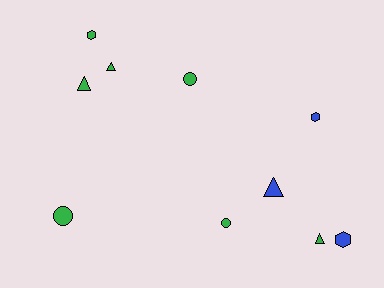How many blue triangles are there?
There is 1 blue triangle.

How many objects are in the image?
There are 10 objects.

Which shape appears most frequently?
Triangle, with 4 objects.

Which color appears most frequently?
Green, with 7 objects.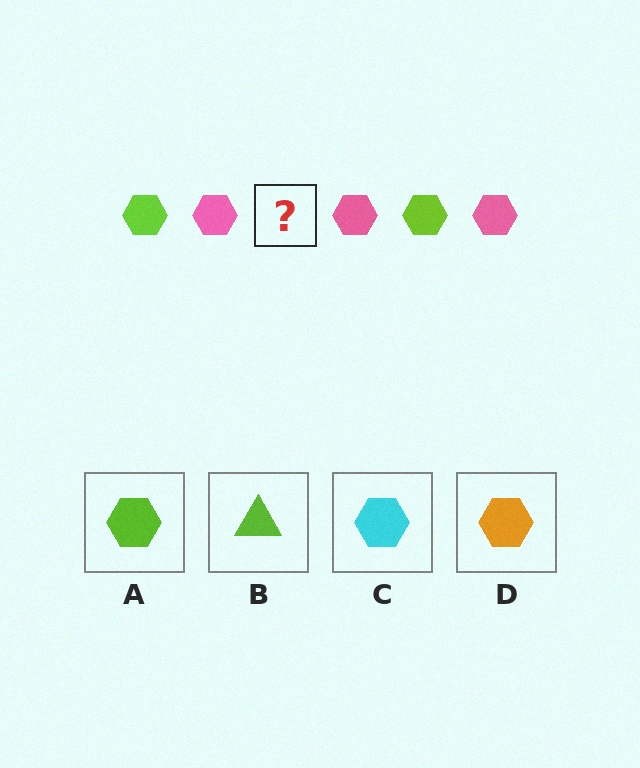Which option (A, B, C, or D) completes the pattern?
A.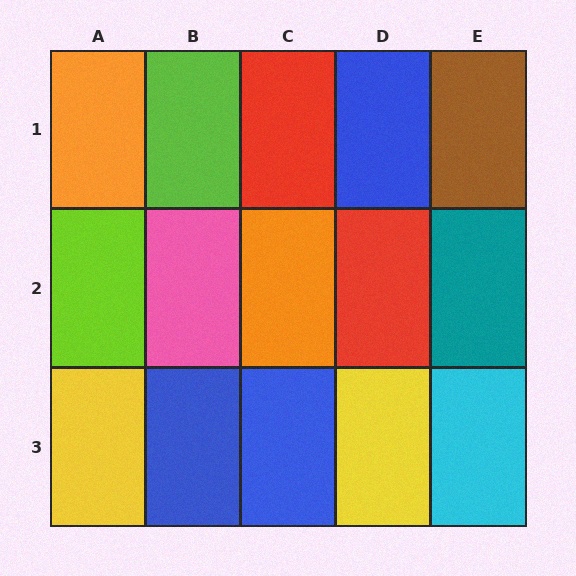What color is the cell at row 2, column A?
Lime.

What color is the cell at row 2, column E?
Teal.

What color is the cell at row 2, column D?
Red.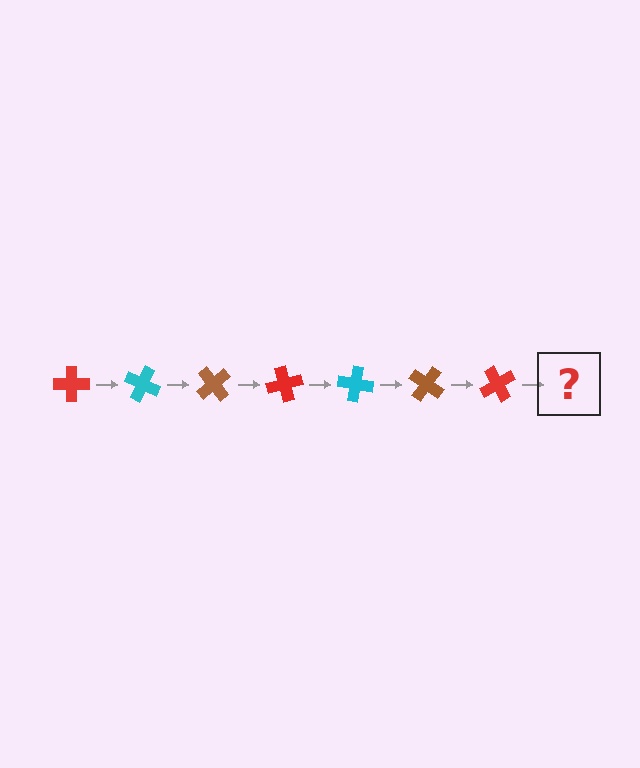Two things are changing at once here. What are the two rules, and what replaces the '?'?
The two rules are that it rotates 25 degrees each step and the color cycles through red, cyan, and brown. The '?' should be a cyan cross, rotated 175 degrees from the start.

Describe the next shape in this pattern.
It should be a cyan cross, rotated 175 degrees from the start.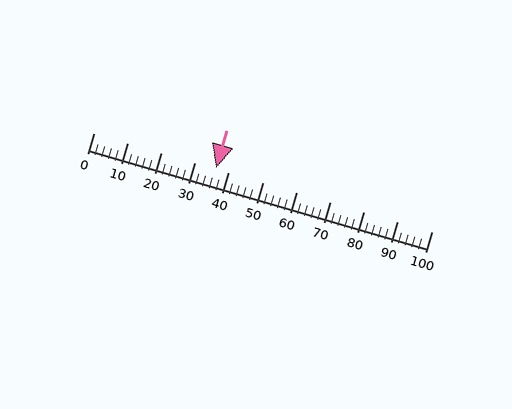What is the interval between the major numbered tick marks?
The major tick marks are spaced 10 units apart.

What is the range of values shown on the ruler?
The ruler shows values from 0 to 100.